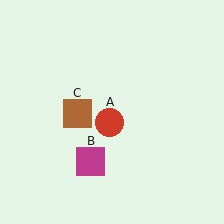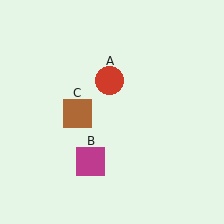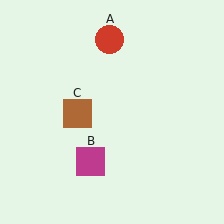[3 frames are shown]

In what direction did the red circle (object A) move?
The red circle (object A) moved up.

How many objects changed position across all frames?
1 object changed position: red circle (object A).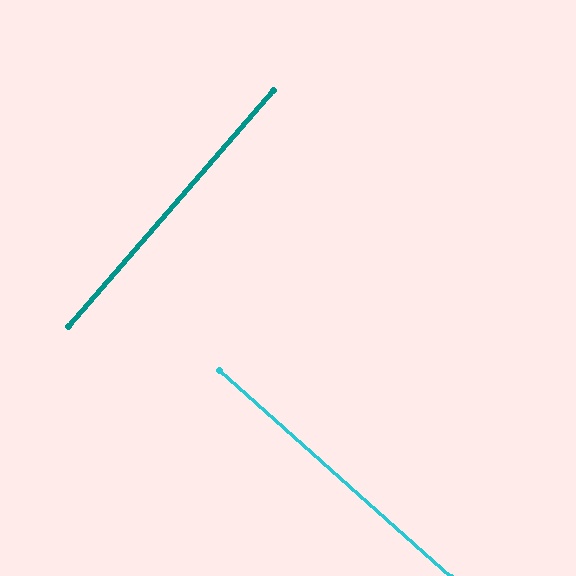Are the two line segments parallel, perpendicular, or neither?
Perpendicular — they meet at approximately 89°.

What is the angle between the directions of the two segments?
Approximately 89 degrees.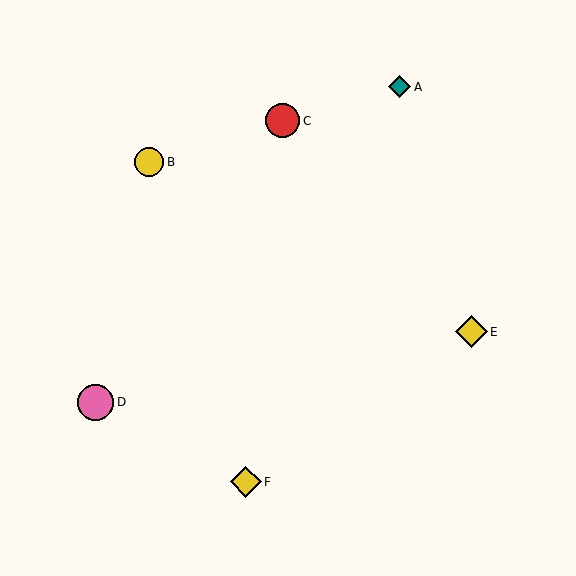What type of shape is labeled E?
Shape E is a yellow diamond.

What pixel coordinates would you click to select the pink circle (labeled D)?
Click at (96, 402) to select the pink circle D.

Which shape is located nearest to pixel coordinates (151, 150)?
The yellow circle (labeled B) at (149, 162) is nearest to that location.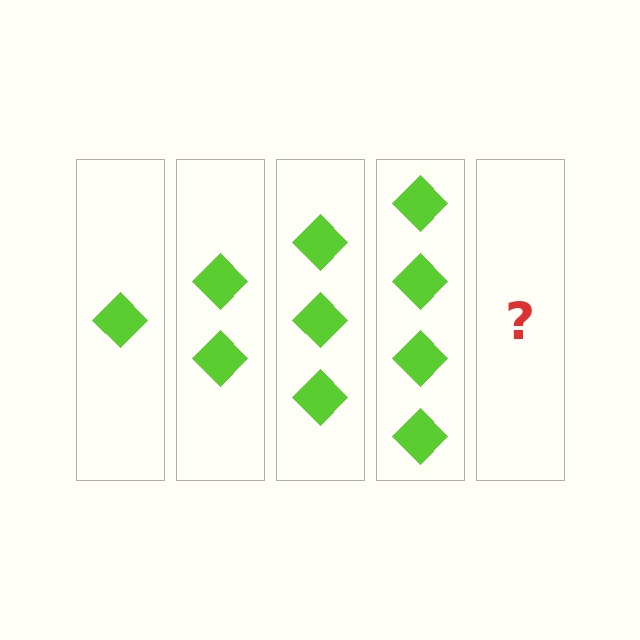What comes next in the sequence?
The next element should be 5 diamonds.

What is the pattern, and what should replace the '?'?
The pattern is that each step adds one more diamond. The '?' should be 5 diamonds.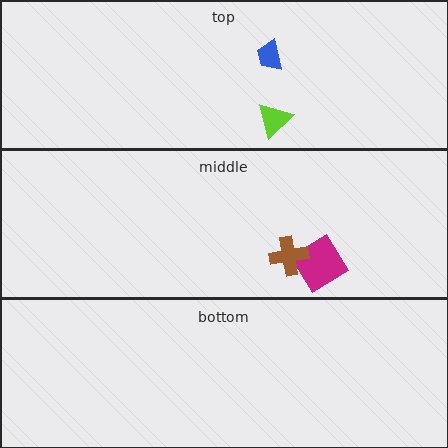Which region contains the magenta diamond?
The middle region.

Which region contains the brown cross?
The middle region.